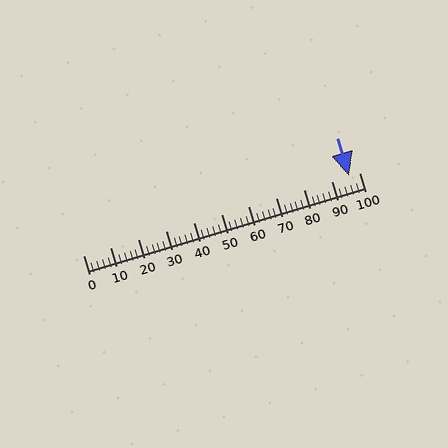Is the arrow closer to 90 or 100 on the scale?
The arrow is closer to 100.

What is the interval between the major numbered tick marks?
The major tick marks are spaced 10 units apart.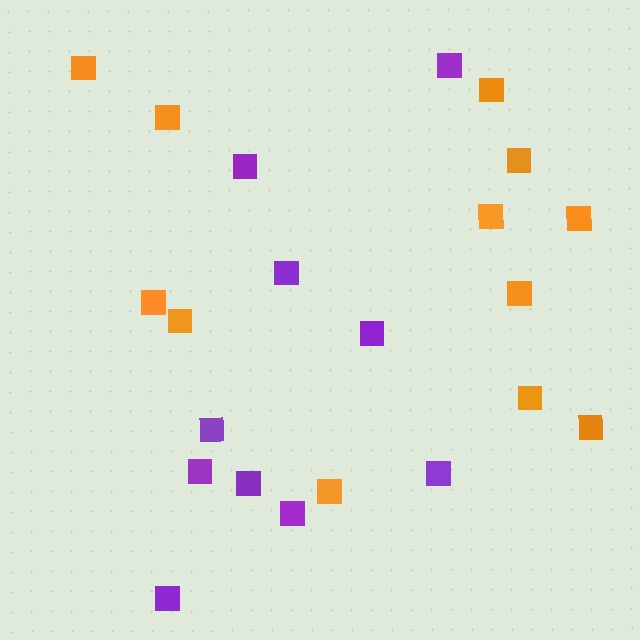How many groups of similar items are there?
There are 2 groups: one group of orange squares (12) and one group of purple squares (10).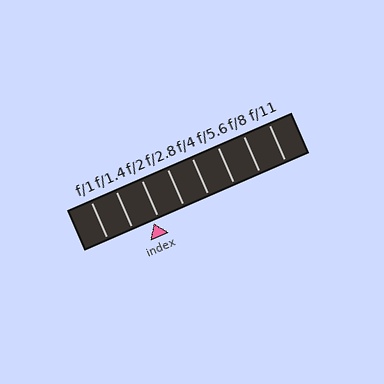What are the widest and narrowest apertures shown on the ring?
The widest aperture shown is f/1 and the narrowest is f/11.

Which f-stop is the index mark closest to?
The index mark is closest to f/2.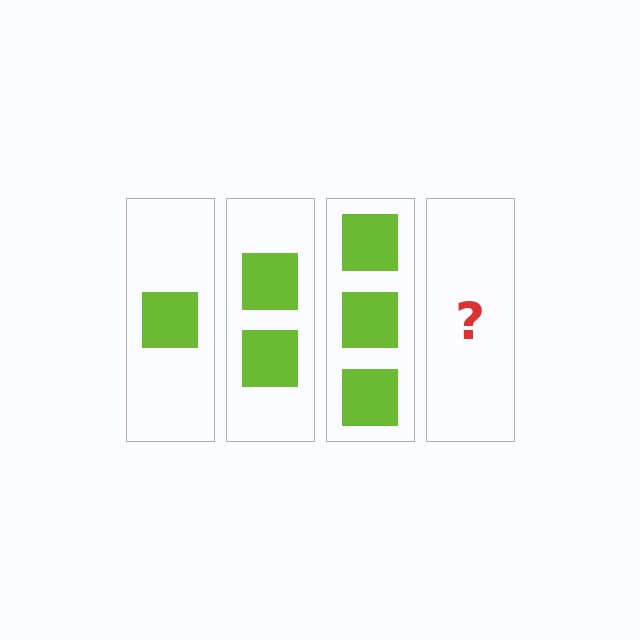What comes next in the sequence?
The next element should be 4 squares.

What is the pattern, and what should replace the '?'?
The pattern is that each step adds one more square. The '?' should be 4 squares.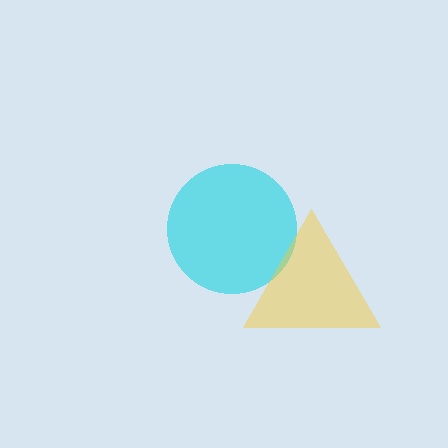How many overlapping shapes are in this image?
There are 2 overlapping shapes in the image.